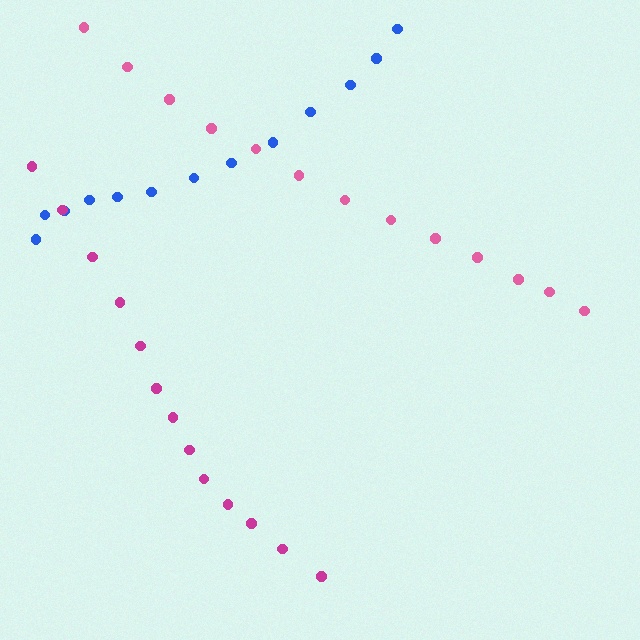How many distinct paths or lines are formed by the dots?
There are 3 distinct paths.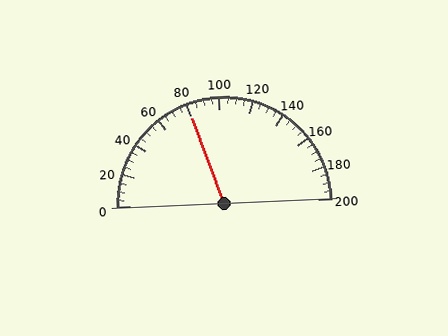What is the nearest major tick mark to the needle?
The nearest major tick mark is 80.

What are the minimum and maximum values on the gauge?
The gauge ranges from 0 to 200.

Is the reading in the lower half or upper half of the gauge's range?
The reading is in the lower half of the range (0 to 200).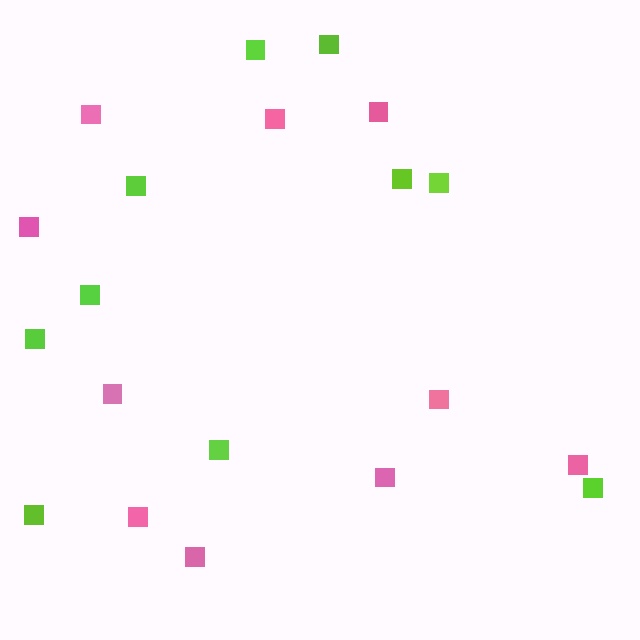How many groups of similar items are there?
There are 2 groups: one group of lime squares (10) and one group of pink squares (10).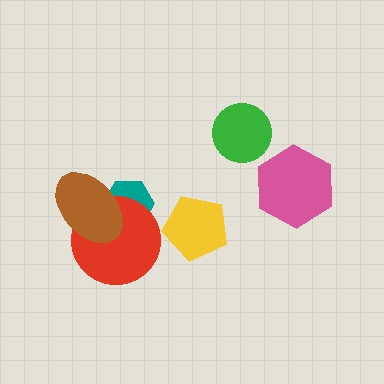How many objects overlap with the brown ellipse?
2 objects overlap with the brown ellipse.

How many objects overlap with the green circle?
0 objects overlap with the green circle.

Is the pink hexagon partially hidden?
No, no other shape covers it.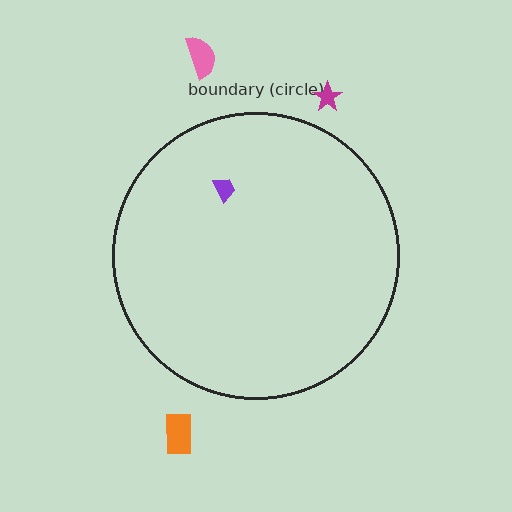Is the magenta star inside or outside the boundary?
Outside.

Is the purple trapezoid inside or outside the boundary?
Inside.